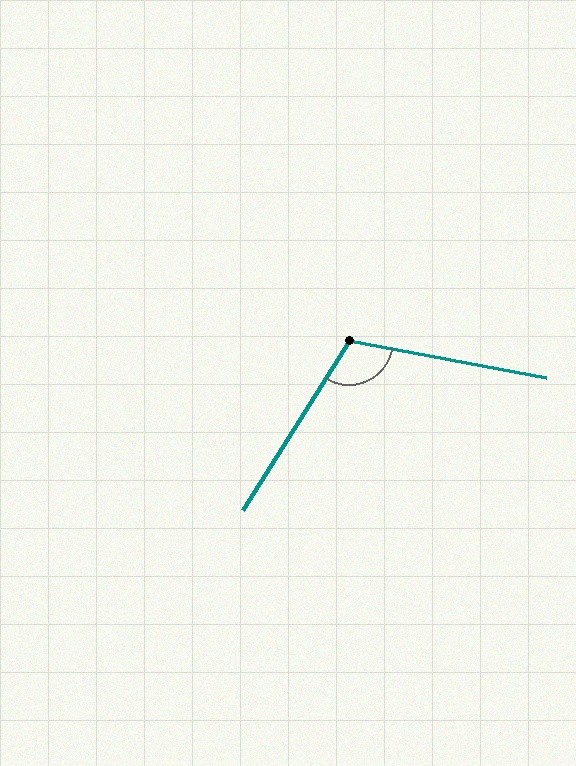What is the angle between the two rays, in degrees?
Approximately 111 degrees.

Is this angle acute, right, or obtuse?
It is obtuse.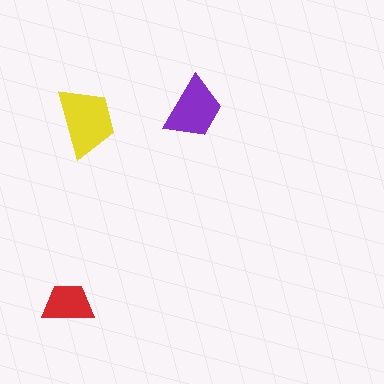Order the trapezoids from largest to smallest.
the yellow one, the purple one, the red one.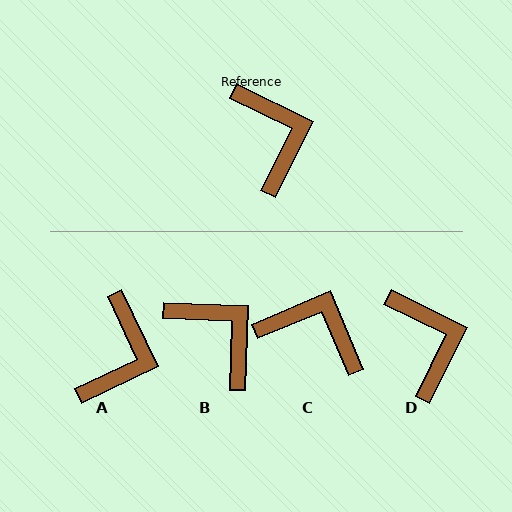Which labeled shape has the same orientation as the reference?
D.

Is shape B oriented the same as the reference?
No, it is off by about 24 degrees.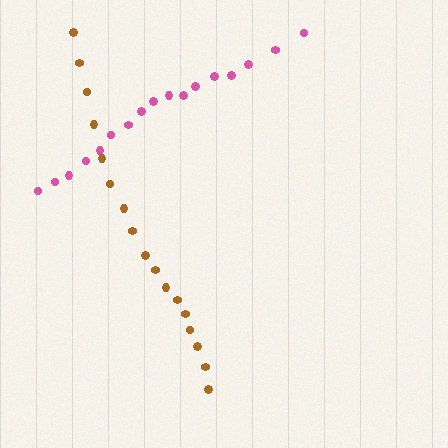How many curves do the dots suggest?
There are 2 distinct paths.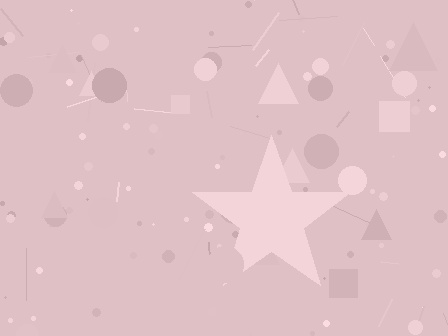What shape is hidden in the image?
A star is hidden in the image.